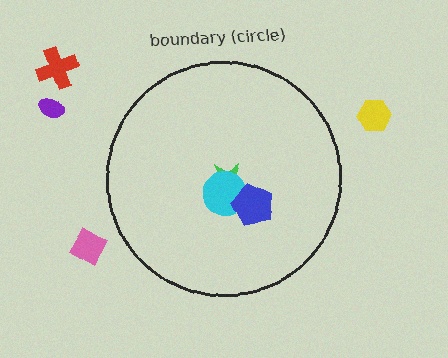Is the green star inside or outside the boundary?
Inside.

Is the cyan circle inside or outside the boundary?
Inside.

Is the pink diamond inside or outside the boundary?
Outside.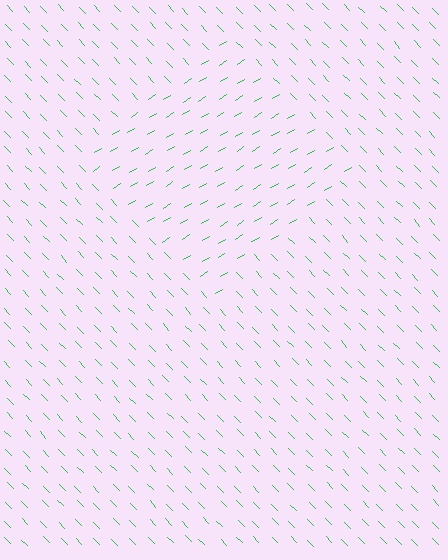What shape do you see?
I see a diamond.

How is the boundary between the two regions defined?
The boundary is defined purely by a change in line orientation (approximately 78 degrees difference). All lines are the same color and thickness.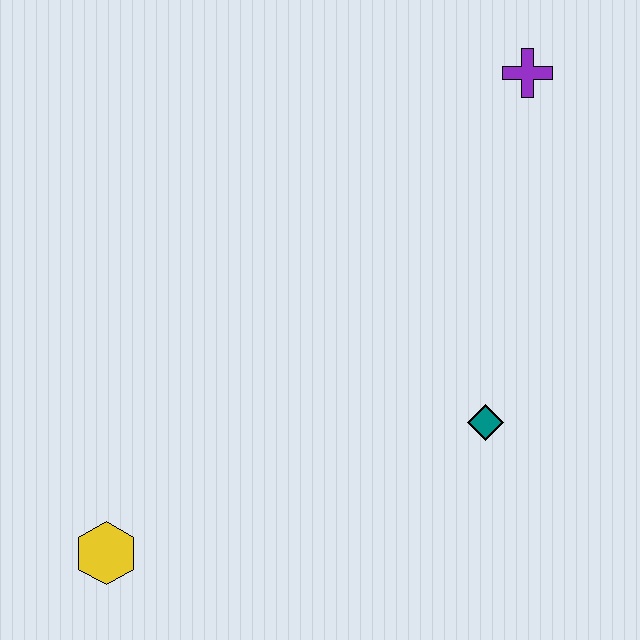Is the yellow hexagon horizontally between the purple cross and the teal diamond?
No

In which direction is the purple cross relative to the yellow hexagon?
The purple cross is above the yellow hexagon.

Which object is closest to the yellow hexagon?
The teal diamond is closest to the yellow hexagon.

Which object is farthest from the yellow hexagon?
The purple cross is farthest from the yellow hexagon.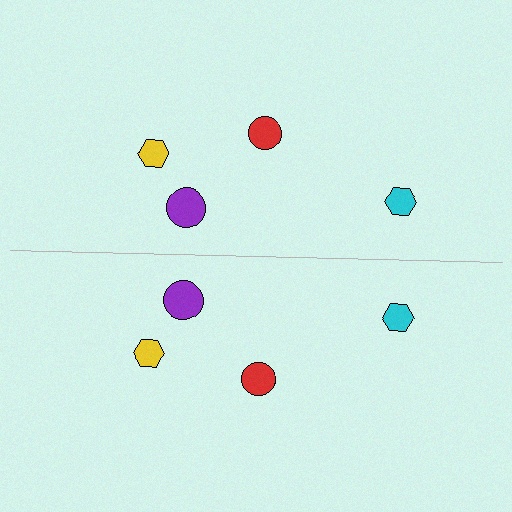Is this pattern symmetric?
Yes, this pattern has bilateral (reflection) symmetry.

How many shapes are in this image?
There are 8 shapes in this image.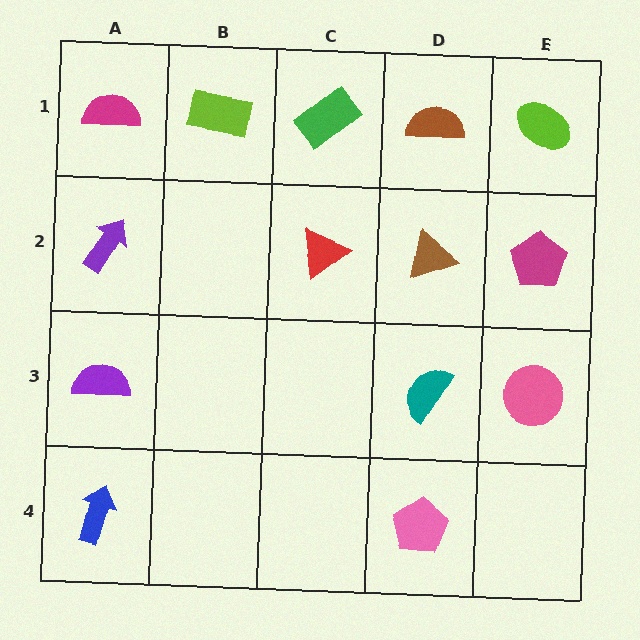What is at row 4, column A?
A blue arrow.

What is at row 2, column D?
A brown triangle.